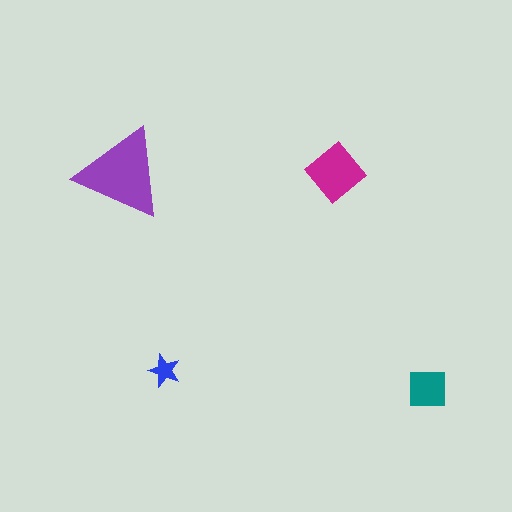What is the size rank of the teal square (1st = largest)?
3rd.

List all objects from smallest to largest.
The blue star, the teal square, the magenta diamond, the purple triangle.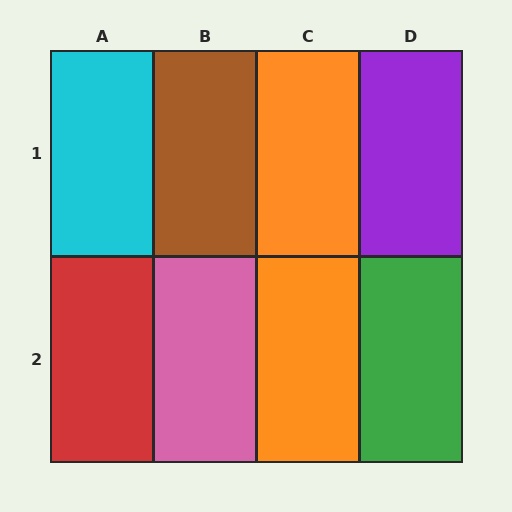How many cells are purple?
1 cell is purple.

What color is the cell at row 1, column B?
Brown.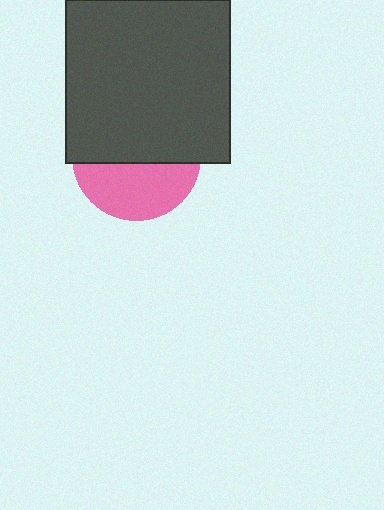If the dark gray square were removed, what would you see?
You would see the complete pink circle.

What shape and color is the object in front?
The object in front is a dark gray square.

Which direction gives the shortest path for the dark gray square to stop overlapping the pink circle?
Moving up gives the shortest separation.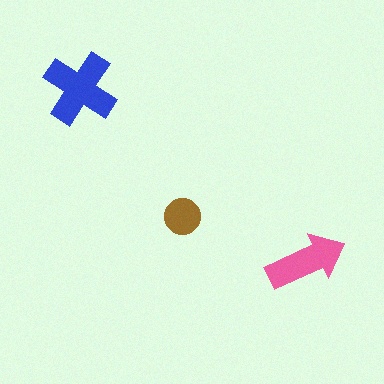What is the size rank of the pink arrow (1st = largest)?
2nd.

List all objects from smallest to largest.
The brown circle, the pink arrow, the blue cross.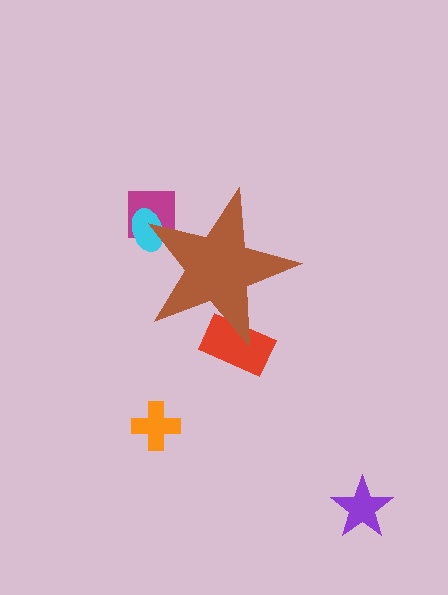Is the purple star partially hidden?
No, the purple star is fully visible.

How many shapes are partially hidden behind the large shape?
3 shapes are partially hidden.